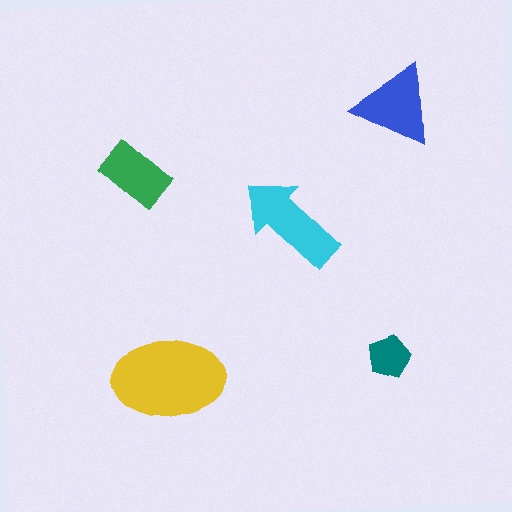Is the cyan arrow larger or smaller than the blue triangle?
Larger.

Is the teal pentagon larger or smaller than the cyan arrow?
Smaller.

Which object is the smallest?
The teal pentagon.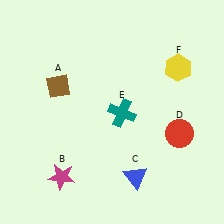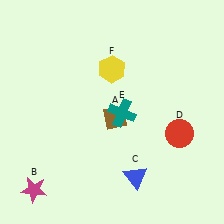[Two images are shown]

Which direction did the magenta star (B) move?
The magenta star (B) moved left.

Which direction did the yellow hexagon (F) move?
The yellow hexagon (F) moved left.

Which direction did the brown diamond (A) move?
The brown diamond (A) moved right.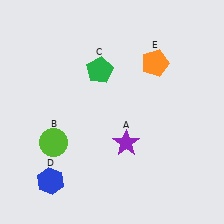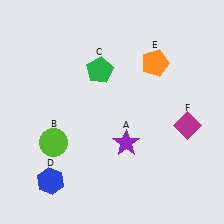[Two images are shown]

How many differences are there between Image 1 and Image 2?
There is 1 difference between the two images.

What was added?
A magenta diamond (F) was added in Image 2.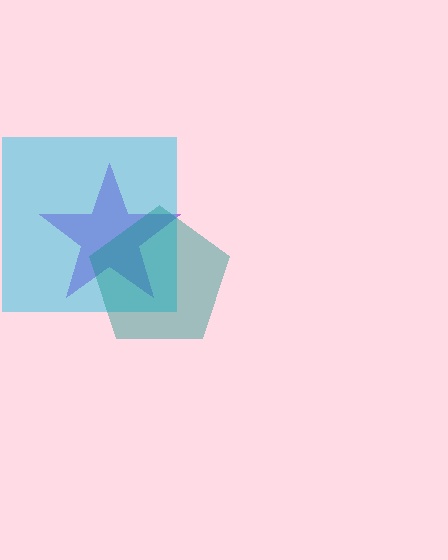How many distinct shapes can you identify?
There are 3 distinct shapes: a purple star, a cyan square, a teal pentagon.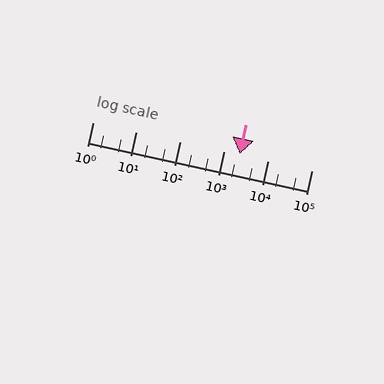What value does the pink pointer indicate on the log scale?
The pointer indicates approximately 2300.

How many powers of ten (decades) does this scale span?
The scale spans 5 decades, from 1 to 100000.